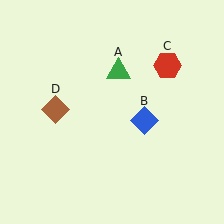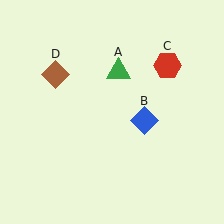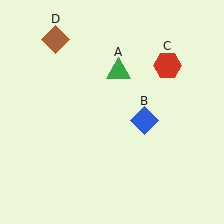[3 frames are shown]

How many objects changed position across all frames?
1 object changed position: brown diamond (object D).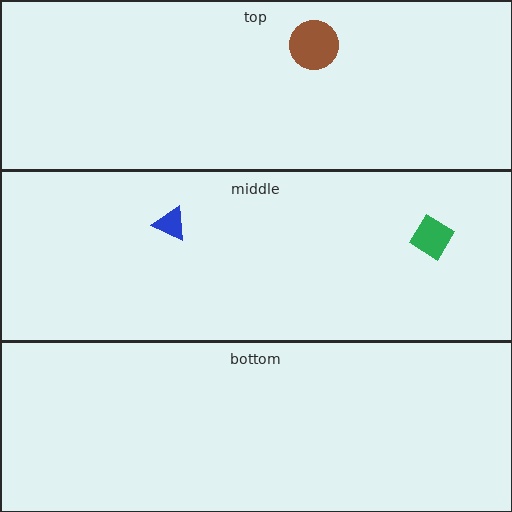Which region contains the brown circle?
The top region.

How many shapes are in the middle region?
2.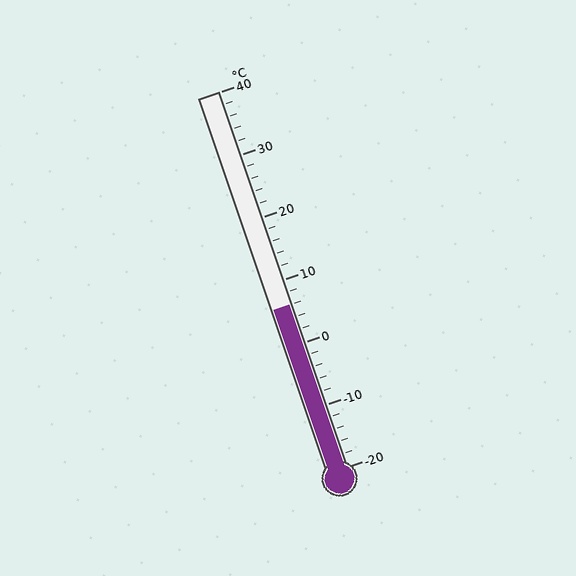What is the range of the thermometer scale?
The thermometer scale ranges from -20°C to 40°C.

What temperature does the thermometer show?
The thermometer shows approximately 6°C.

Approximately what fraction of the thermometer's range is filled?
The thermometer is filled to approximately 45% of its range.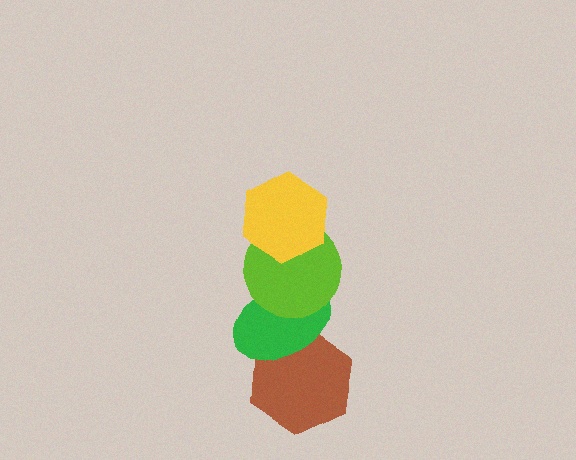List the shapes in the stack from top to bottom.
From top to bottom: the yellow hexagon, the lime circle, the green ellipse, the brown hexagon.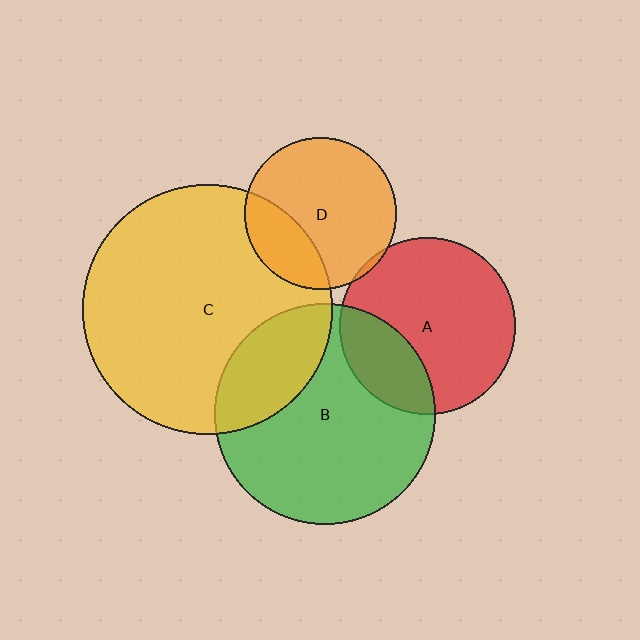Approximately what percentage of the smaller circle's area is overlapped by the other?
Approximately 25%.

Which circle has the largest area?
Circle C (yellow).